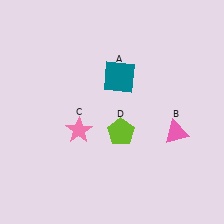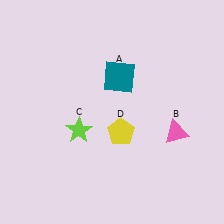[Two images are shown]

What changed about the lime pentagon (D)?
In Image 1, D is lime. In Image 2, it changed to yellow.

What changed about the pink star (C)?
In Image 1, C is pink. In Image 2, it changed to lime.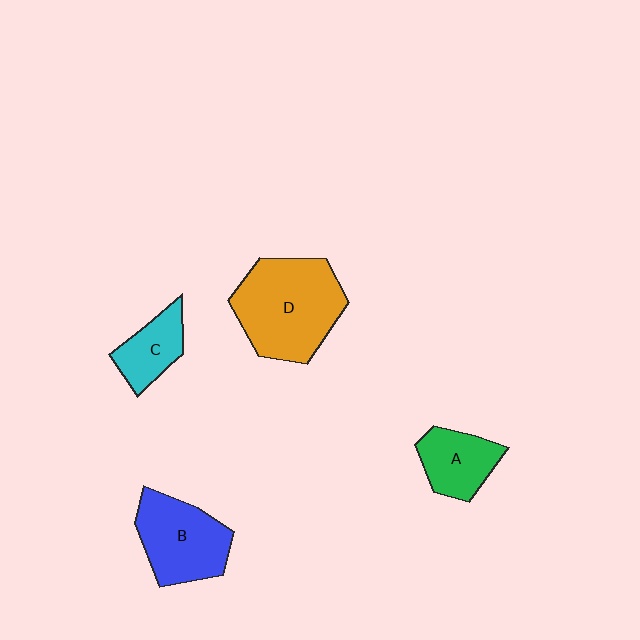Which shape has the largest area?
Shape D (orange).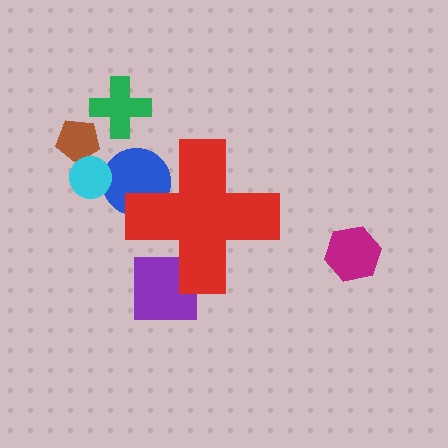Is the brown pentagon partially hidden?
No, the brown pentagon is fully visible.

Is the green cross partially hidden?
No, the green cross is fully visible.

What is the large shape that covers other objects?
A red cross.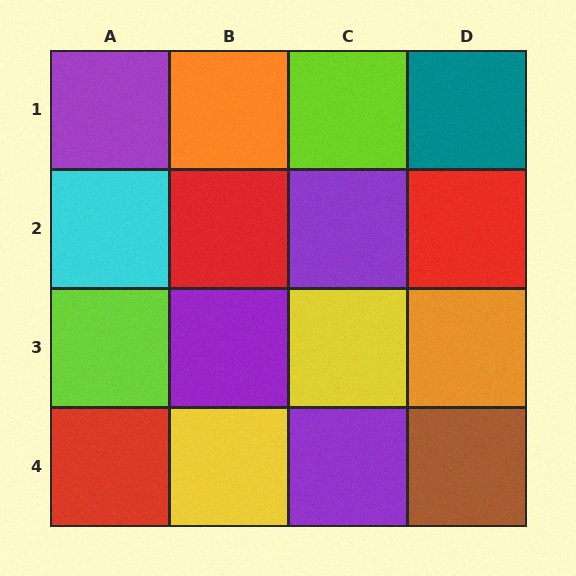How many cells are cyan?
1 cell is cyan.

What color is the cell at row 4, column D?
Brown.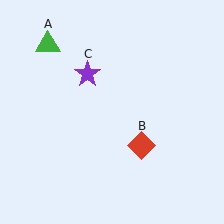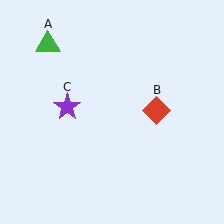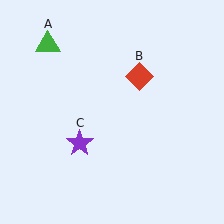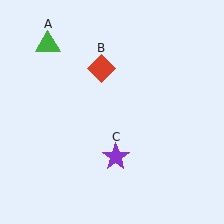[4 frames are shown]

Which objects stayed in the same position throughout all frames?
Green triangle (object A) remained stationary.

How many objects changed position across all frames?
2 objects changed position: red diamond (object B), purple star (object C).